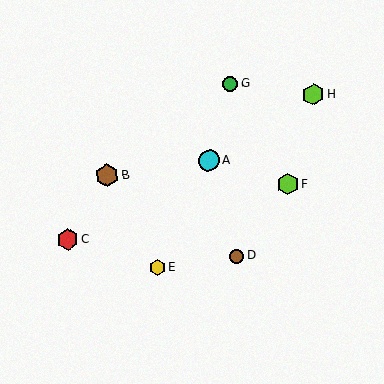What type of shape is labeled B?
Shape B is a brown hexagon.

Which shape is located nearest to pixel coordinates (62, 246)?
The red hexagon (labeled C) at (68, 239) is nearest to that location.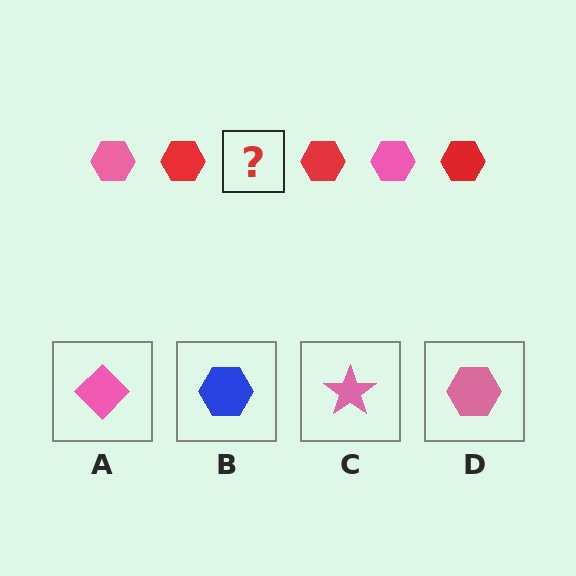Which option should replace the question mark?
Option D.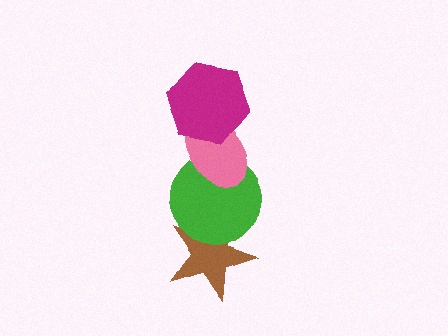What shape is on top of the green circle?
The pink ellipse is on top of the green circle.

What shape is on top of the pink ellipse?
The magenta hexagon is on top of the pink ellipse.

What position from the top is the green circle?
The green circle is 3rd from the top.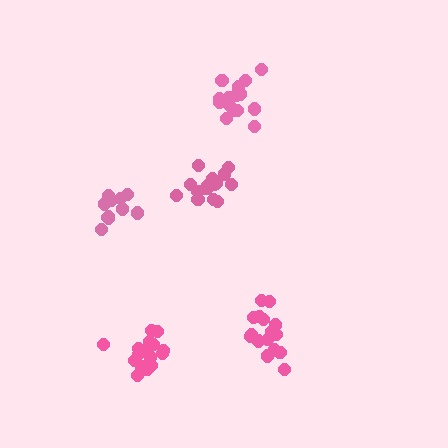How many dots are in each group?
Group 1: 17 dots, Group 2: 12 dots, Group 3: 16 dots, Group 4: 17 dots, Group 5: 16 dots (78 total).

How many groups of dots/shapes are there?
There are 5 groups.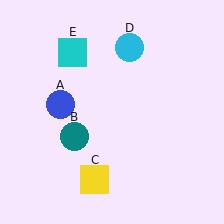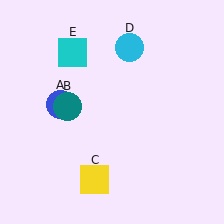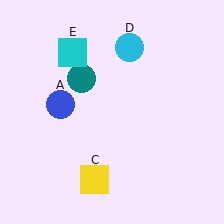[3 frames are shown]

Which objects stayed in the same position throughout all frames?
Blue circle (object A) and yellow square (object C) and cyan circle (object D) and cyan square (object E) remained stationary.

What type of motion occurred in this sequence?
The teal circle (object B) rotated clockwise around the center of the scene.